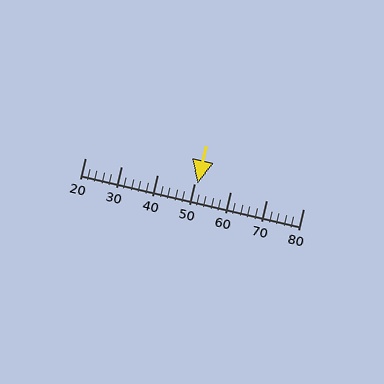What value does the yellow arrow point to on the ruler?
The yellow arrow points to approximately 51.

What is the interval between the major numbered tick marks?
The major tick marks are spaced 10 units apart.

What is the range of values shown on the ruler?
The ruler shows values from 20 to 80.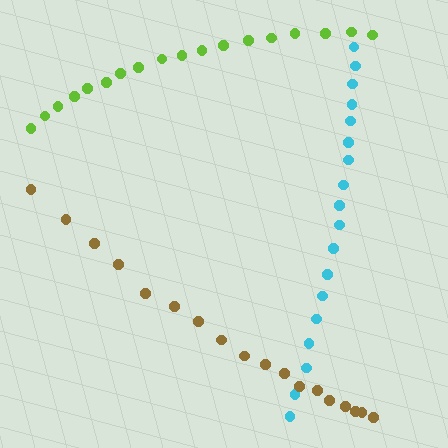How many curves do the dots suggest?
There are 3 distinct paths.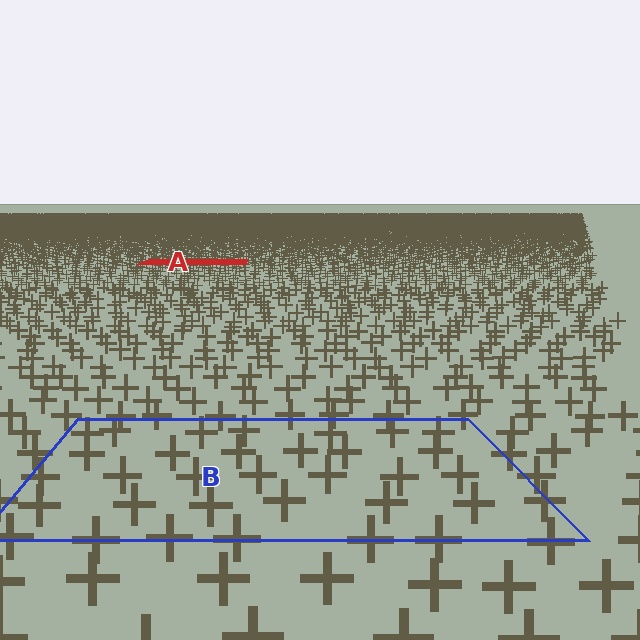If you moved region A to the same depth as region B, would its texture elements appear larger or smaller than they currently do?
They would appear larger. At a closer depth, the same texture elements are projected at a bigger on-screen size.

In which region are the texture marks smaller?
The texture marks are smaller in region A, because it is farther away.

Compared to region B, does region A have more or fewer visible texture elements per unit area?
Region A has more texture elements per unit area — they are packed more densely because it is farther away.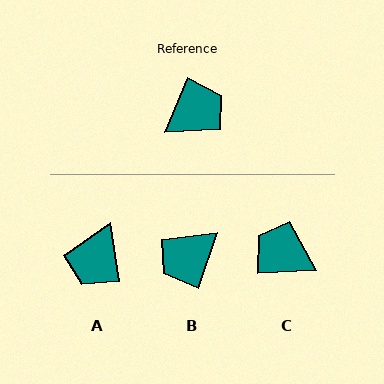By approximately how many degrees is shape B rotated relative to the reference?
Approximately 175 degrees clockwise.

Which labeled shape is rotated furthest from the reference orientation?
B, about 175 degrees away.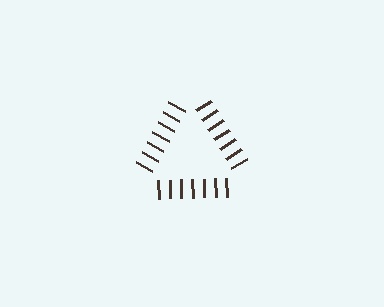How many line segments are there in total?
21 — 7 along each of the 3 edges.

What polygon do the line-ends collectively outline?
An illusory triangle — the line segments terminate on its edges but no continuous stroke is drawn.